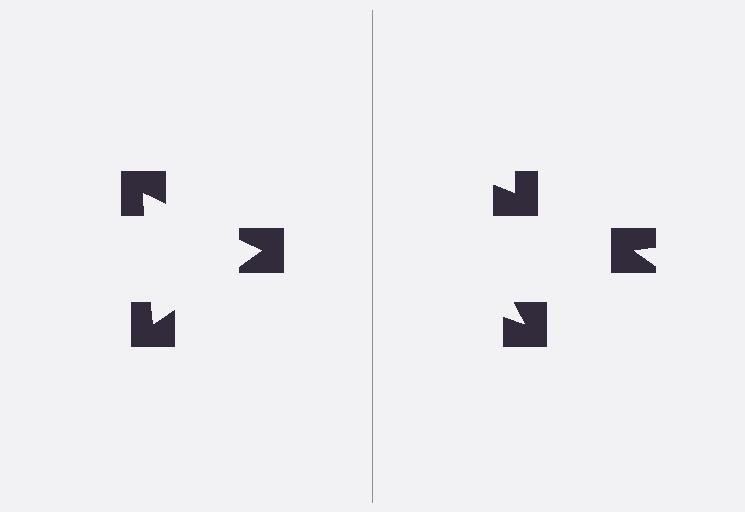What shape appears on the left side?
An illusory triangle.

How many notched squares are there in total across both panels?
6 — 3 on each side.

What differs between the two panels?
The notched squares are positioned identically on both sides; only the wedge orientations differ. On the left they align to a triangle; on the right they are misaligned.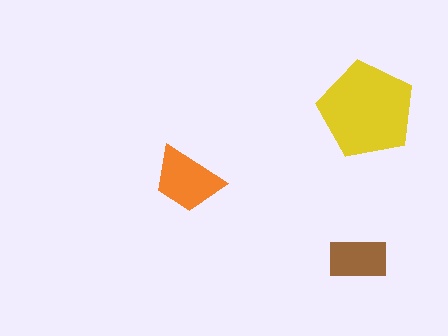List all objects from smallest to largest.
The brown rectangle, the orange trapezoid, the yellow pentagon.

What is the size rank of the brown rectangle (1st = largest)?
3rd.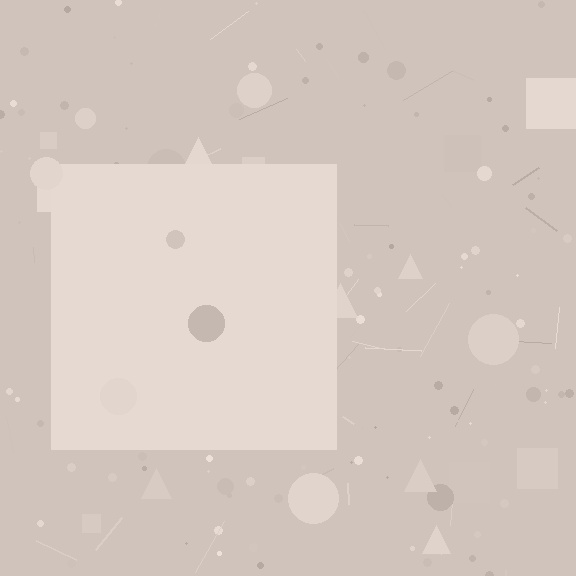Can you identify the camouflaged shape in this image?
The camouflaged shape is a square.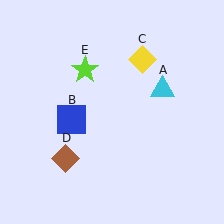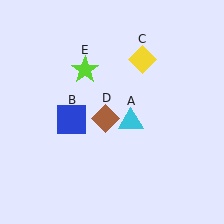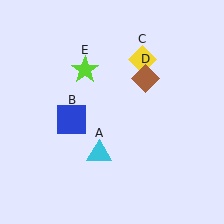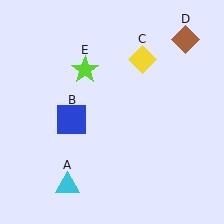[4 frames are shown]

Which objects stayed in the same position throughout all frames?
Blue square (object B) and yellow diamond (object C) and lime star (object E) remained stationary.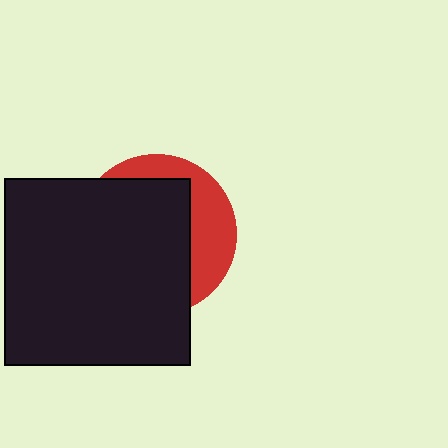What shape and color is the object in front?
The object in front is a black square.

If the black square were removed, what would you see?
You would see the complete red circle.